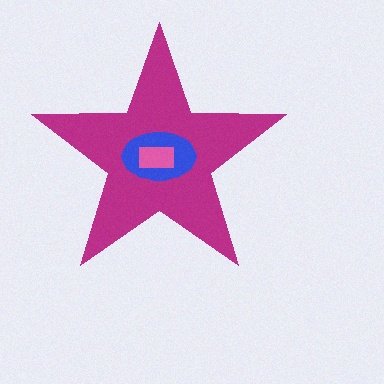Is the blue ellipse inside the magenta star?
Yes.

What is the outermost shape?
The magenta star.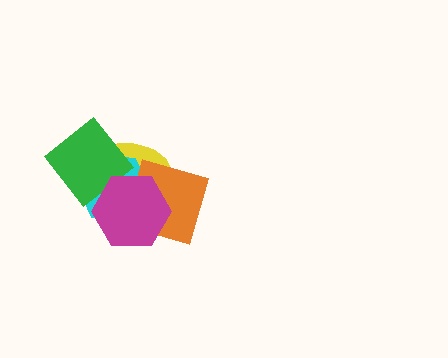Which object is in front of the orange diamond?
The magenta hexagon is in front of the orange diamond.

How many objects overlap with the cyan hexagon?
4 objects overlap with the cyan hexagon.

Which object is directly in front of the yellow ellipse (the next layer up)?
The cyan hexagon is directly in front of the yellow ellipse.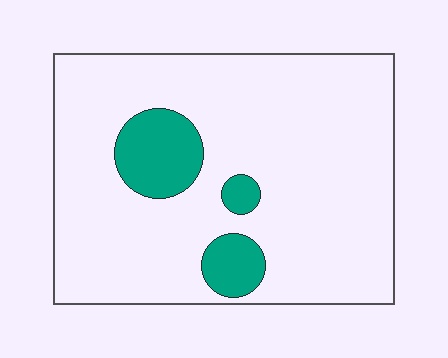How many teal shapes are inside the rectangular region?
3.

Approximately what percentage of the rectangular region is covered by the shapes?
Approximately 15%.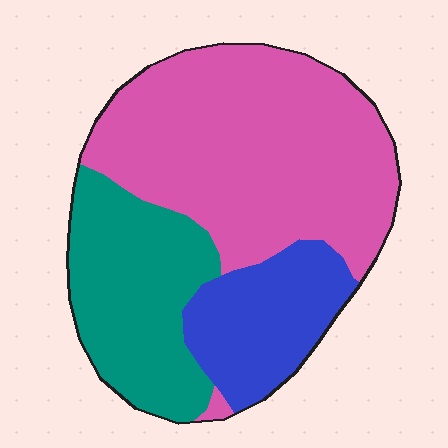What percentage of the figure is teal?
Teal covers roughly 30% of the figure.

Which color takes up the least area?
Blue, at roughly 20%.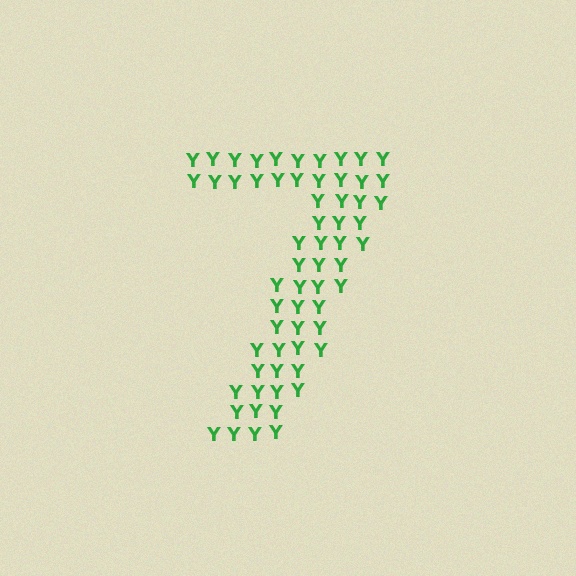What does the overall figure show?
The overall figure shows the digit 7.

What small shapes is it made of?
It is made of small letter Y's.